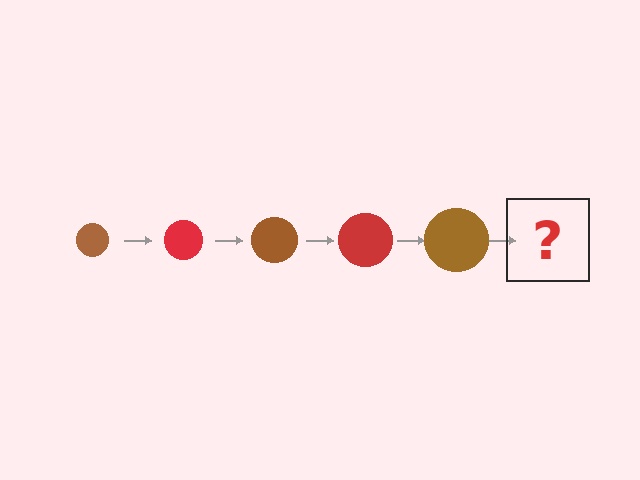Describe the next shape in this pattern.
It should be a red circle, larger than the previous one.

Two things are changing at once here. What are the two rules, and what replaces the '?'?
The two rules are that the circle grows larger each step and the color cycles through brown and red. The '?' should be a red circle, larger than the previous one.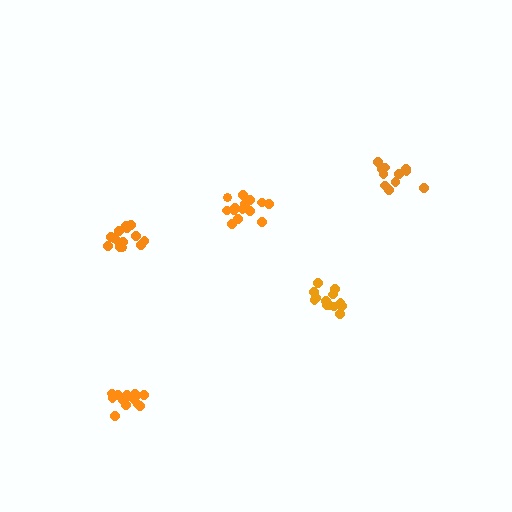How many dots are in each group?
Group 1: 15 dots, Group 2: 15 dots, Group 3: 11 dots, Group 4: 14 dots, Group 5: 14 dots (69 total).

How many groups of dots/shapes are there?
There are 5 groups.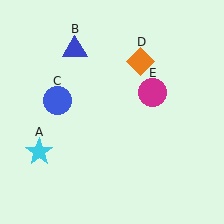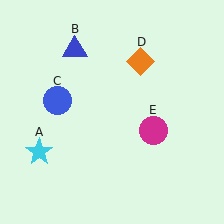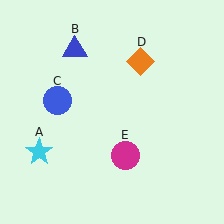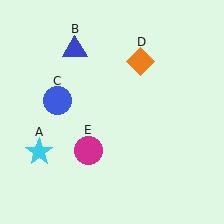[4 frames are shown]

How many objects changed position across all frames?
1 object changed position: magenta circle (object E).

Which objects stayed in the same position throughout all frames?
Cyan star (object A) and blue triangle (object B) and blue circle (object C) and orange diamond (object D) remained stationary.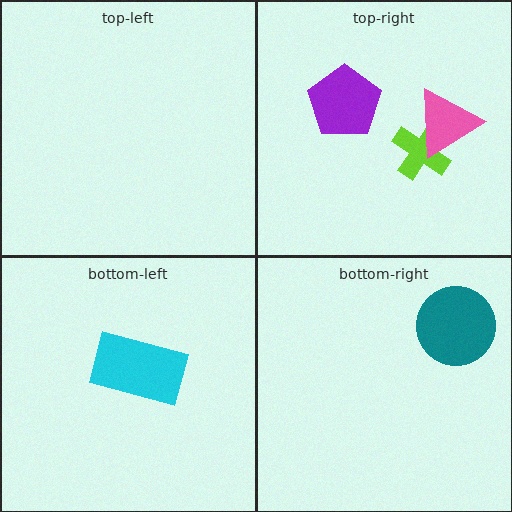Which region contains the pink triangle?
The top-right region.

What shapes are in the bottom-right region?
The teal circle.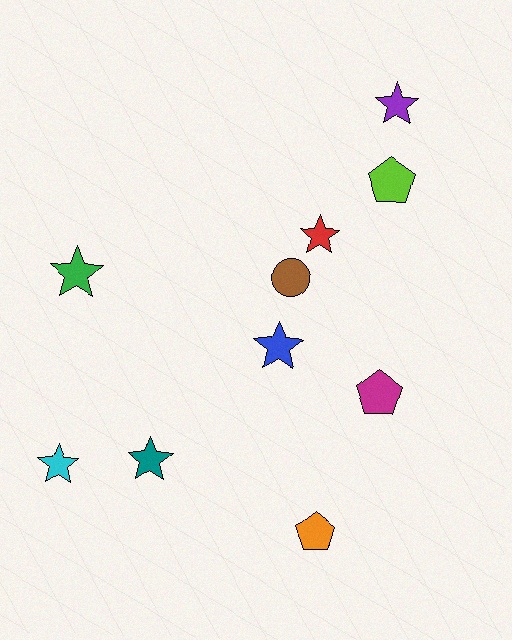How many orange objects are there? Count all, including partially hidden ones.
There is 1 orange object.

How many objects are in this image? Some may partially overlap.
There are 10 objects.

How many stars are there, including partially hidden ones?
There are 6 stars.